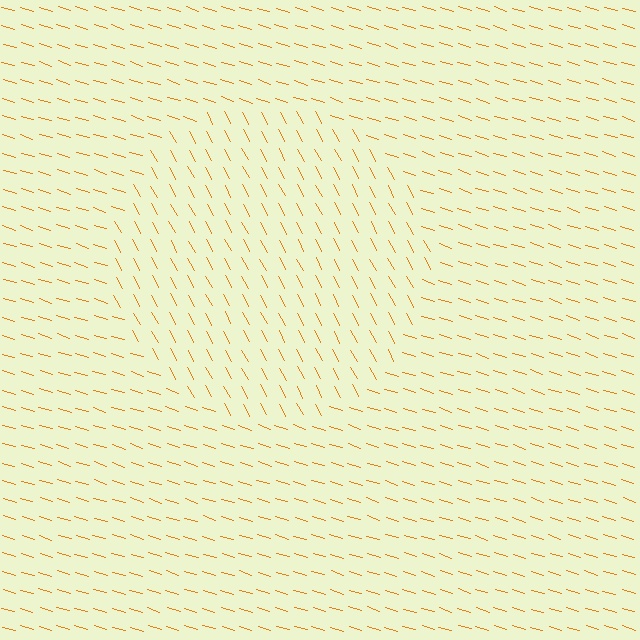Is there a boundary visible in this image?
Yes, there is a texture boundary formed by a change in line orientation.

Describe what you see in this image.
The image is filled with small orange line segments. A circle region in the image has lines oriented differently from the surrounding lines, creating a visible texture boundary.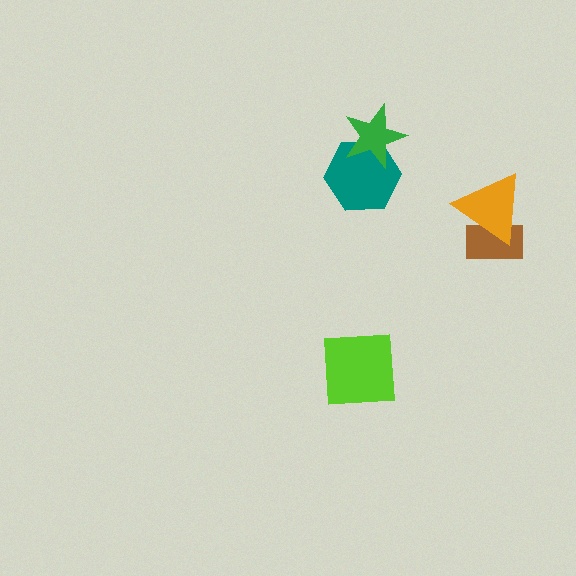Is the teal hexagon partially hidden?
Yes, it is partially covered by another shape.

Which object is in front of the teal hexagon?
The green star is in front of the teal hexagon.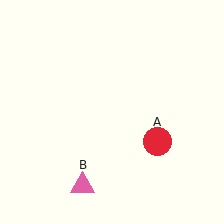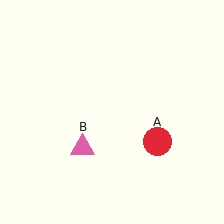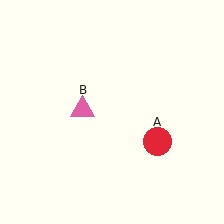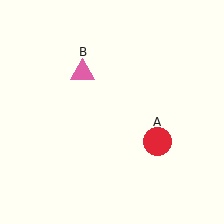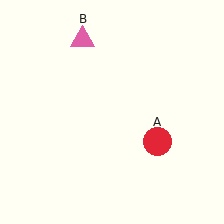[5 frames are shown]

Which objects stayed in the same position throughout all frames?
Red circle (object A) remained stationary.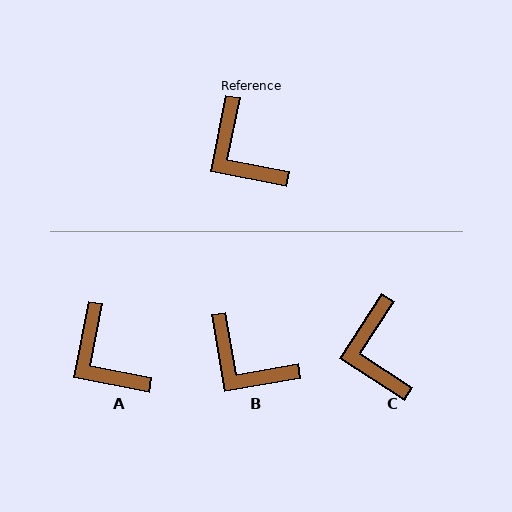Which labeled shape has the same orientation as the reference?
A.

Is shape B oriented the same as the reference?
No, it is off by about 21 degrees.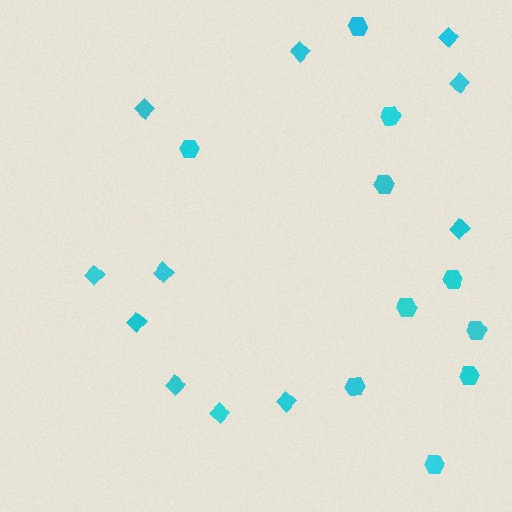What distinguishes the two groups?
There are 2 groups: one group of hexagons (10) and one group of diamonds (11).